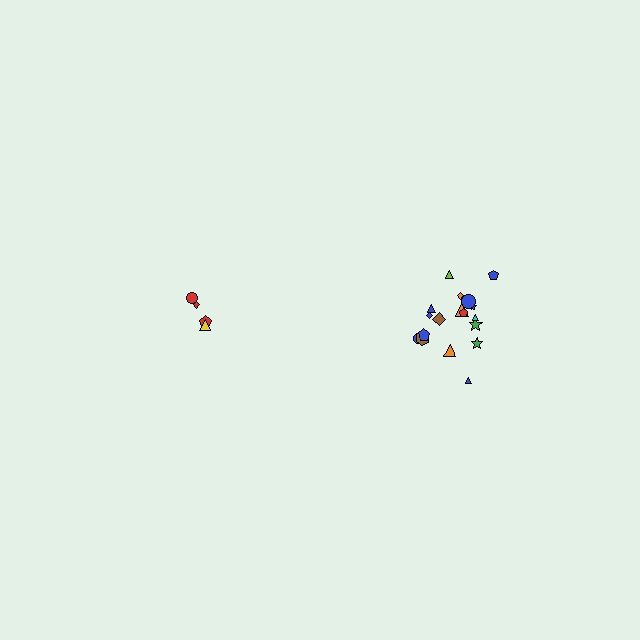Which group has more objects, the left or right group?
The right group.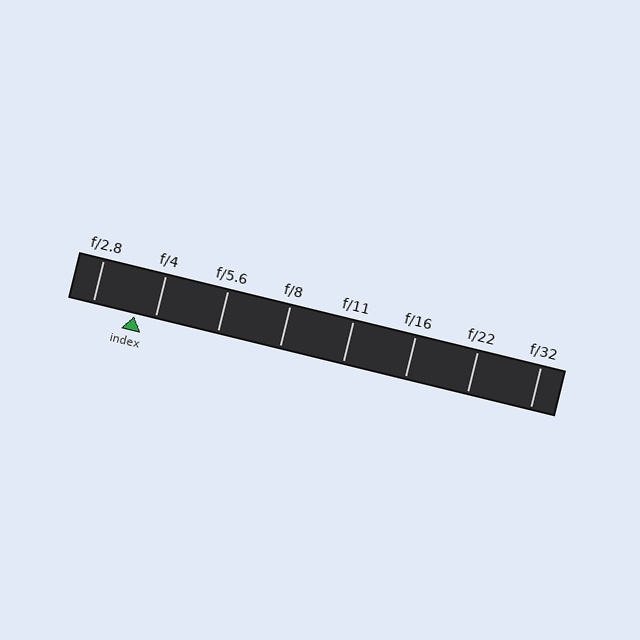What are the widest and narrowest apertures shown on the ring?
The widest aperture shown is f/2.8 and the narrowest is f/32.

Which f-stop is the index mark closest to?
The index mark is closest to f/4.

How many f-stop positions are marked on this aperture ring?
There are 8 f-stop positions marked.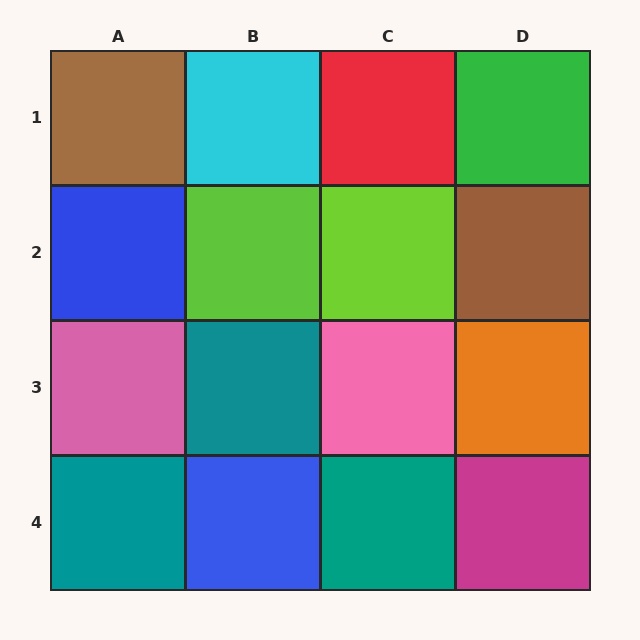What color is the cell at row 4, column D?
Magenta.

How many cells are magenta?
1 cell is magenta.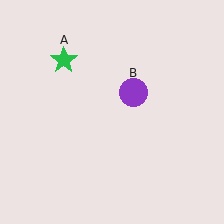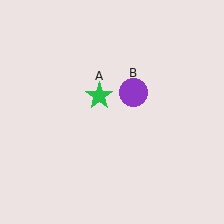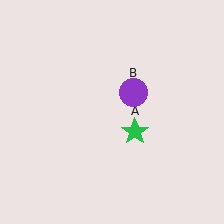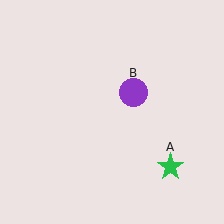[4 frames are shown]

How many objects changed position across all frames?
1 object changed position: green star (object A).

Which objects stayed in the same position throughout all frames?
Purple circle (object B) remained stationary.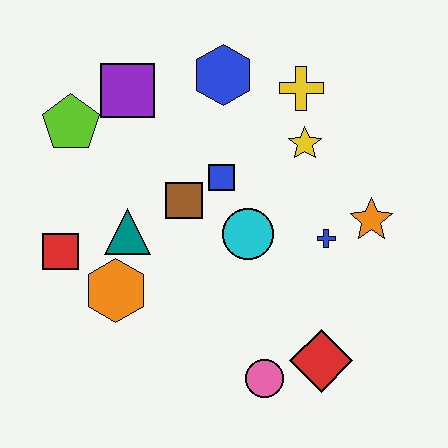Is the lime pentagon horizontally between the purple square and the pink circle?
No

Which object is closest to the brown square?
The blue square is closest to the brown square.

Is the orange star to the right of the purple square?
Yes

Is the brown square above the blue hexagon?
No